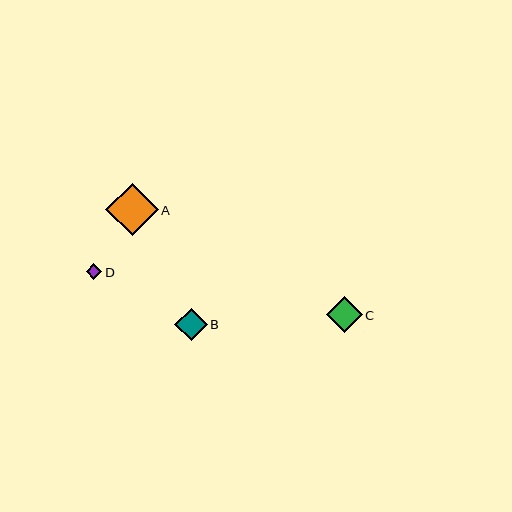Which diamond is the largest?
Diamond A is the largest with a size of approximately 52 pixels.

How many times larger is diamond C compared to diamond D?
Diamond C is approximately 2.3 times the size of diamond D.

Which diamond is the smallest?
Diamond D is the smallest with a size of approximately 15 pixels.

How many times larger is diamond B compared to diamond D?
Diamond B is approximately 2.1 times the size of diamond D.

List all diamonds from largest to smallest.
From largest to smallest: A, C, B, D.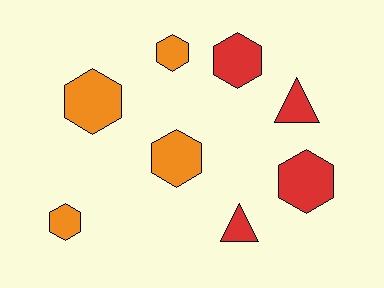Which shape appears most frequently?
Hexagon, with 6 objects.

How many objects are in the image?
There are 8 objects.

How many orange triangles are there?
There are no orange triangles.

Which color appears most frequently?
Red, with 4 objects.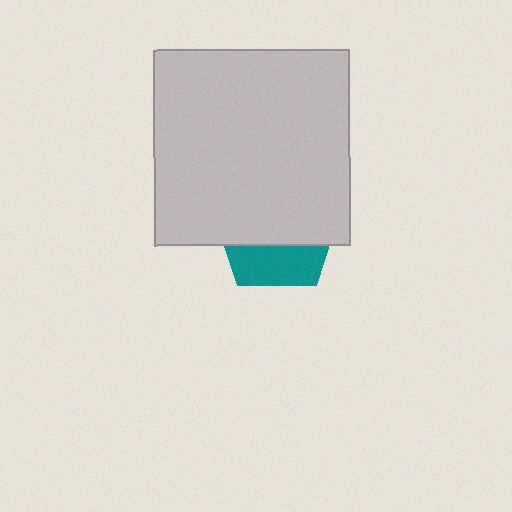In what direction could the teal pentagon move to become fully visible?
The teal pentagon could move down. That would shift it out from behind the light gray square entirely.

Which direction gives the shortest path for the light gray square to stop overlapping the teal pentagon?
Moving up gives the shortest separation.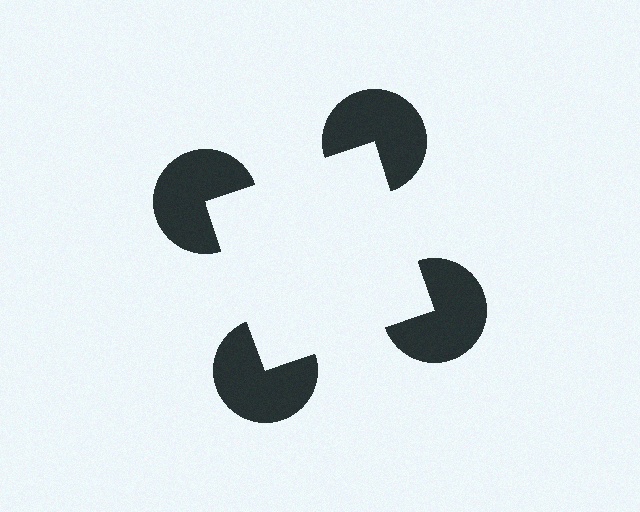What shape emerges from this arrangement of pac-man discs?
An illusory square — its edges are inferred from the aligned wedge cuts in the pac-man discs, not physically drawn.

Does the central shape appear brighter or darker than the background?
It typically appears slightly brighter than the background, even though no actual brightness change is drawn.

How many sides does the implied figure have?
4 sides.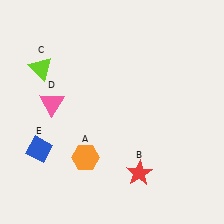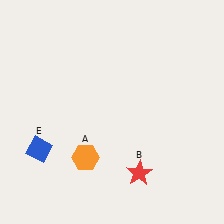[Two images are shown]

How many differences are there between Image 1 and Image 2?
There are 2 differences between the two images.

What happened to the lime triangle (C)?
The lime triangle (C) was removed in Image 2. It was in the top-left area of Image 1.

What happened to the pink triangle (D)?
The pink triangle (D) was removed in Image 2. It was in the top-left area of Image 1.